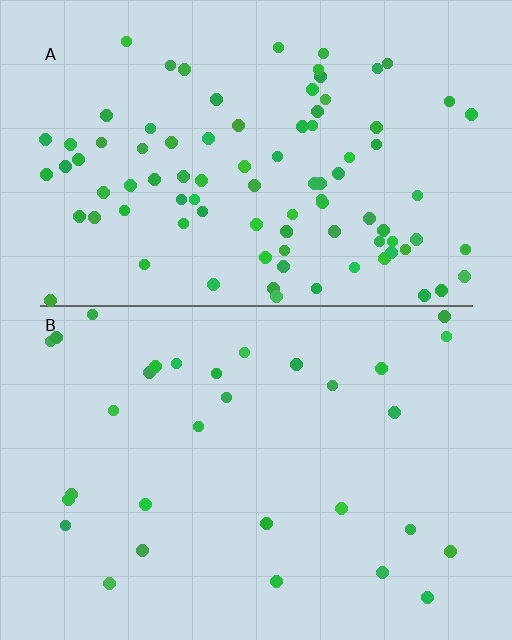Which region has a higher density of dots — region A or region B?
A (the top).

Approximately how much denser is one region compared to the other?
Approximately 3.0× — region A over region B.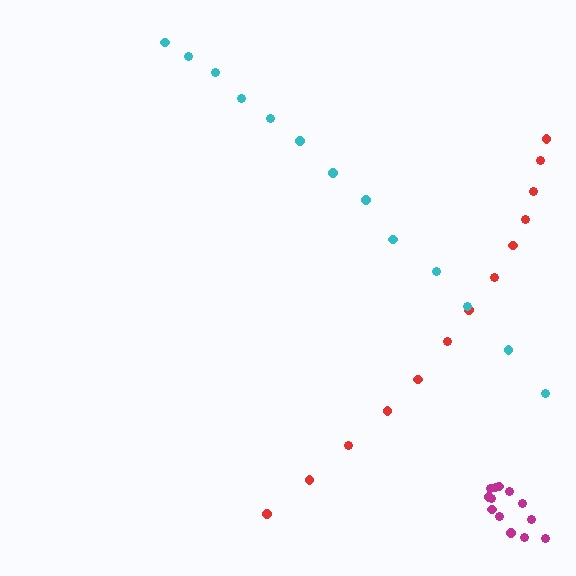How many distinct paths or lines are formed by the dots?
There are 3 distinct paths.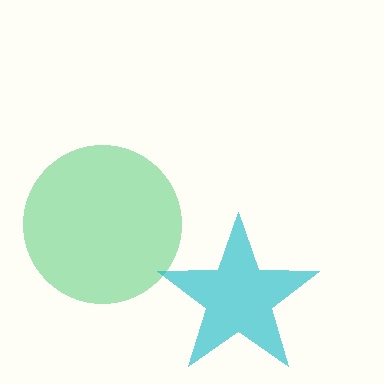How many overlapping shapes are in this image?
There are 2 overlapping shapes in the image.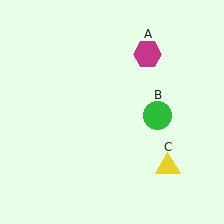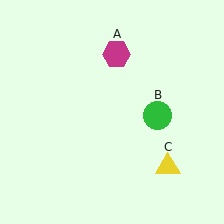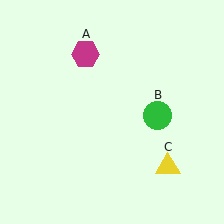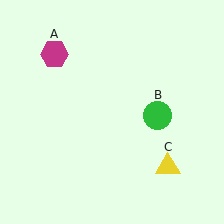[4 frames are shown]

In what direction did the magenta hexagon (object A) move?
The magenta hexagon (object A) moved left.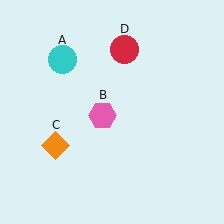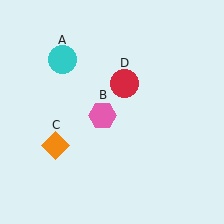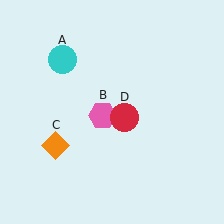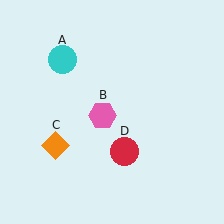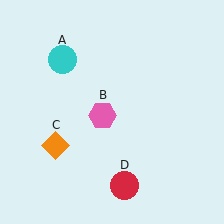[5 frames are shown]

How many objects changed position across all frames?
1 object changed position: red circle (object D).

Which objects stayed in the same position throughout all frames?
Cyan circle (object A) and pink hexagon (object B) and orange diamond (object C) remained stationary.